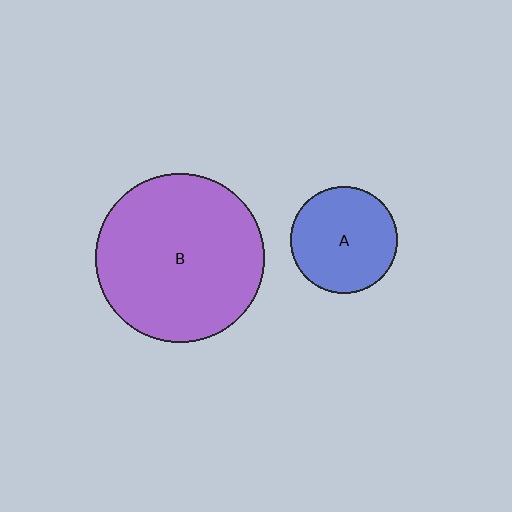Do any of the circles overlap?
No, none of the circles overlap.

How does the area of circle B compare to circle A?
Approximately 2.5 times.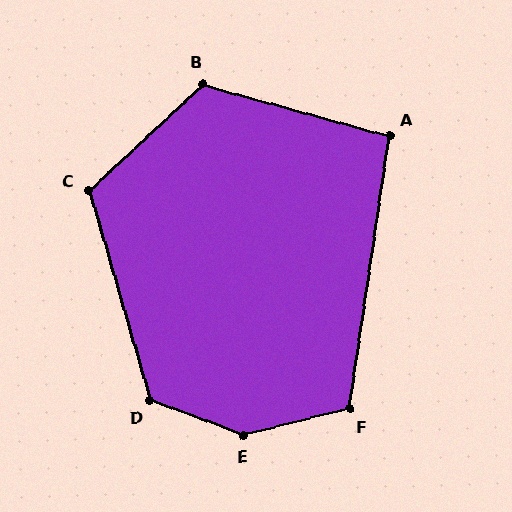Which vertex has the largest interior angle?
E, at approximately 146 degrees.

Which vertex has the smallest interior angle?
A, at approximately 97 degrees.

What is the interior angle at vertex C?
Approximately 117 degrees (obtuse).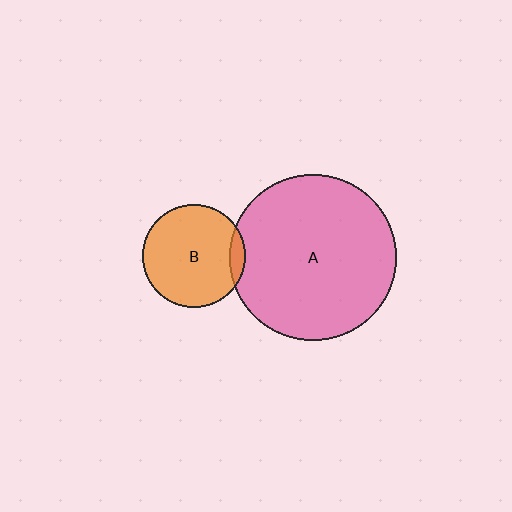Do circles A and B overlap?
Yes.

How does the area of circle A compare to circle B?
Approximately 2.6 times.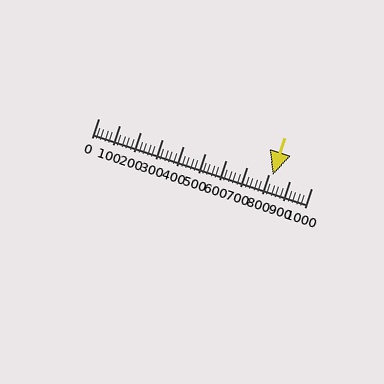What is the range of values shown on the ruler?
The ruler shows values from 0 to 1000.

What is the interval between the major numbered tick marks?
The major tick marks are spaced 100 units apart.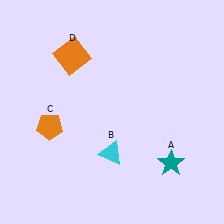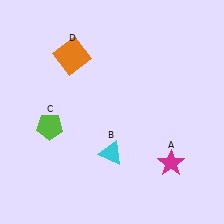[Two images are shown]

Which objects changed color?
A changed from teal to magenta. C changed from orange to lime.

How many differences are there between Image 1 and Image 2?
There are 2 differences between the two images.